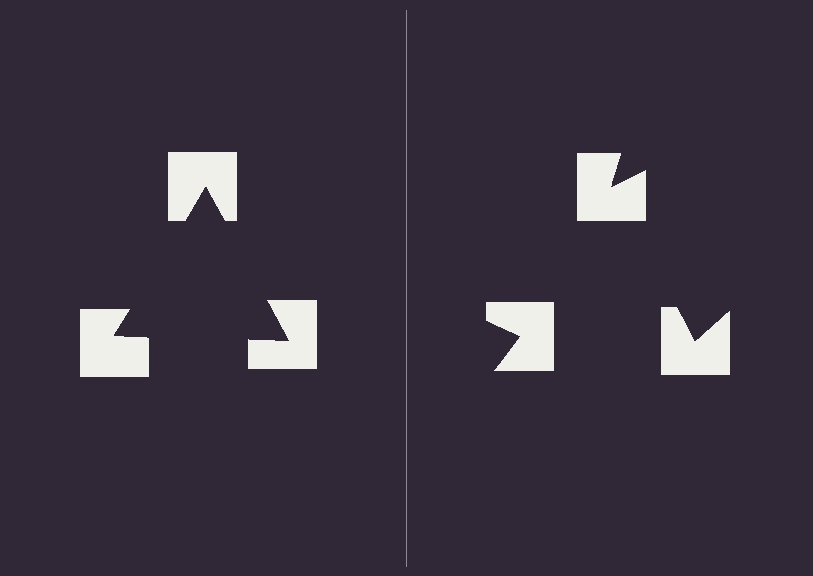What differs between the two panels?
The notched squares are positioned identically on both sides; only the wedge orientations differ. On the left they align to a triangle; on the right they are misaligned.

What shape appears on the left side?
An illusory triangle.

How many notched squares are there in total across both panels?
6 — 3 on each side.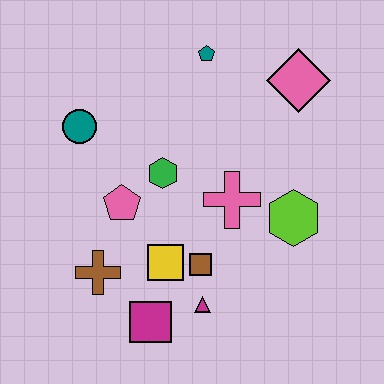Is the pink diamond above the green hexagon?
Yes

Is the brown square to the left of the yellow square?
No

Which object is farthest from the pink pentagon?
The pink diamond is farthest from the pink pentagon.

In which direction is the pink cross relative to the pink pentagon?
The pink cross is to the right of the pink pentagon.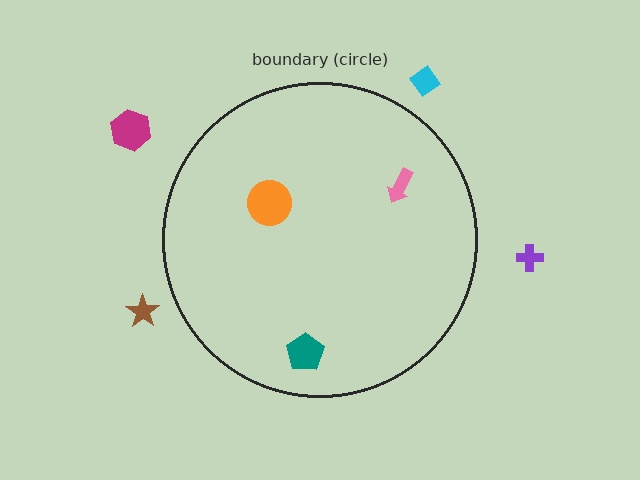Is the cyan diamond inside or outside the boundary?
Outside.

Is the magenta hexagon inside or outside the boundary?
Outside.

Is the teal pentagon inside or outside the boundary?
Inside.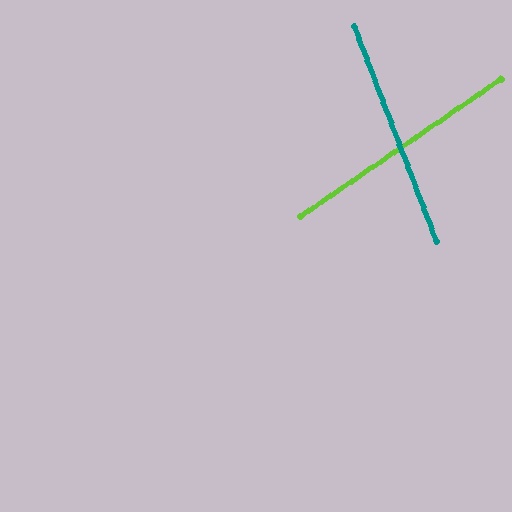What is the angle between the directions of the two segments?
Approximately 76 degrees.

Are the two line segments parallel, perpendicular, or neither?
Neither parallel nor perpendicular — they differ by about 76°.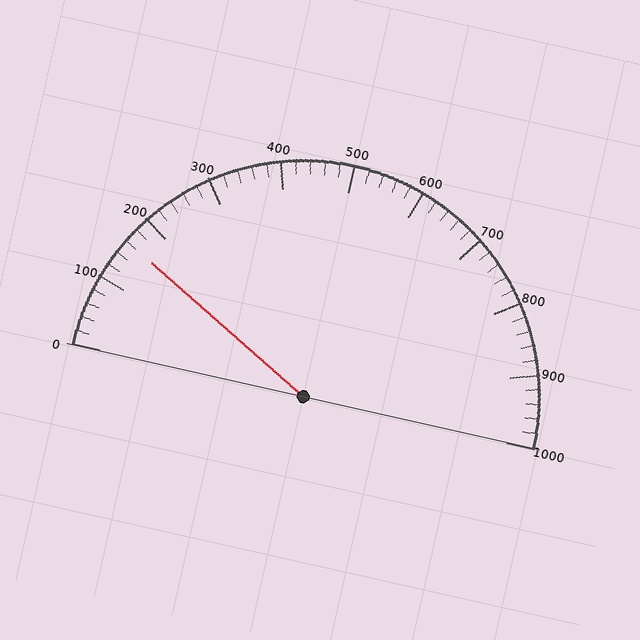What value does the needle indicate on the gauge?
The needle indicates approximately 160.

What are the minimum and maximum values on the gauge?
The gauge ranges from 0 to 1000.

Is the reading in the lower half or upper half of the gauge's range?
The reading is in the lower half of the range (0 to 1000).